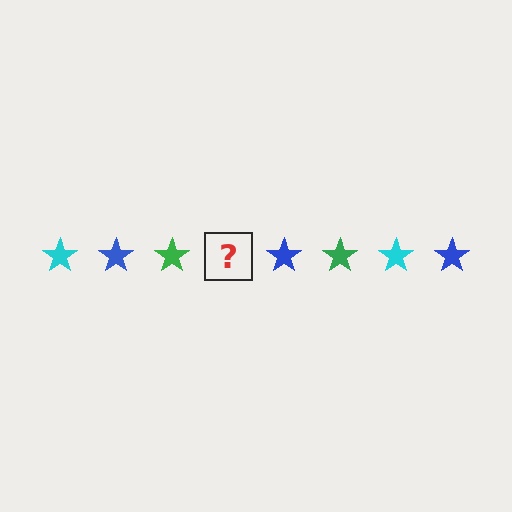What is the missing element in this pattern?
The missing element is a cyan star.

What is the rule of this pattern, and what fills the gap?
The rule is that the pattern cycles through cyan, blue, green stars. The gap should be filled with a cyan star.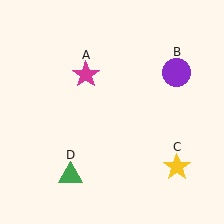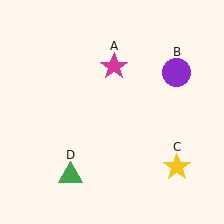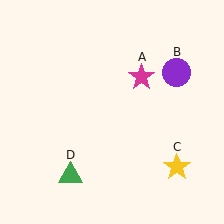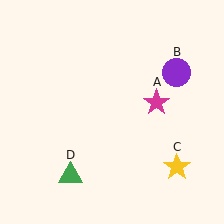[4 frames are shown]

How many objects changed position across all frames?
1 object changed position: magenta star (object A).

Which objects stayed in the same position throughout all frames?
Purple circle (object B) and yellow star (object C) and green triangle (object D) remained stationary.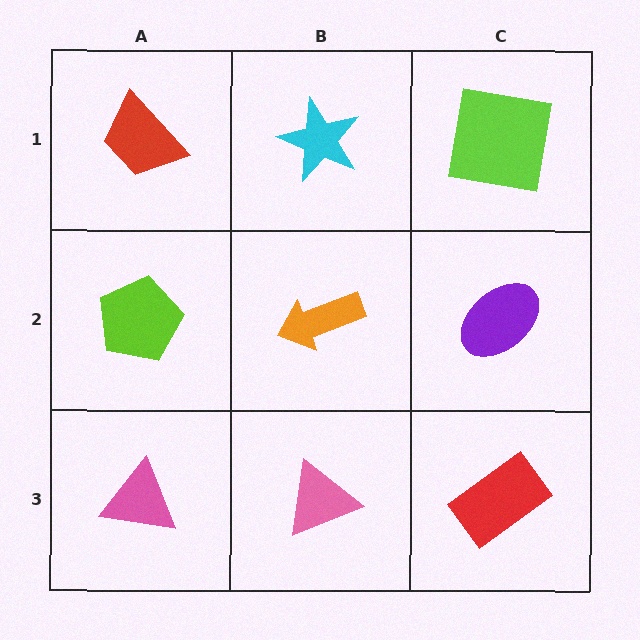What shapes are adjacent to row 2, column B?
A cyan star (row 1, column B), a pink triangle (row 3, column B), a lime pentagon (row 2, column A), a purple ellipse (row 2, column C).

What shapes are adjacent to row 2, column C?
A lime square (row 1, column C), a red rectangle (row 3, column C), an orange arrow (row 2, column B).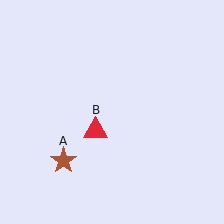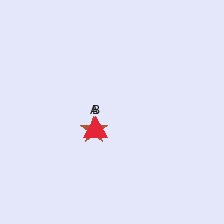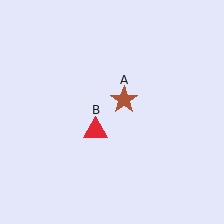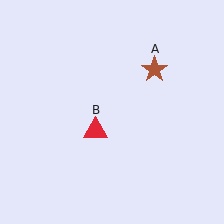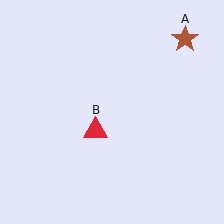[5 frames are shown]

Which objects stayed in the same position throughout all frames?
Red triangle (object B) remained stationary.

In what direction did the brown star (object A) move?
The brown star (object A) moved up and to the right.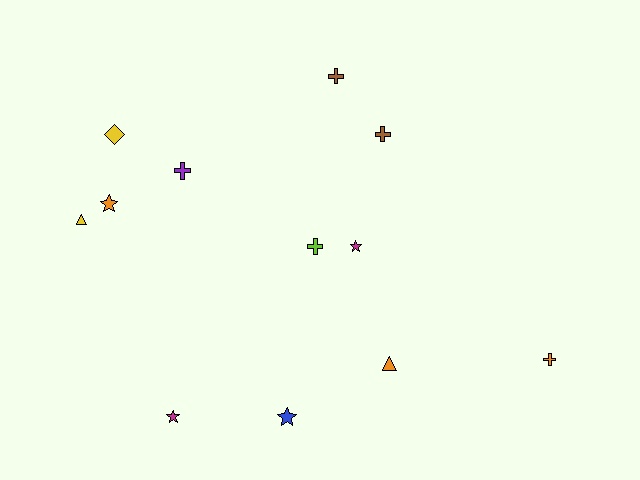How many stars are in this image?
There are 4 stars.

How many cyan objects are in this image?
There are no cyan objects.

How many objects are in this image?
There are 12 objects.